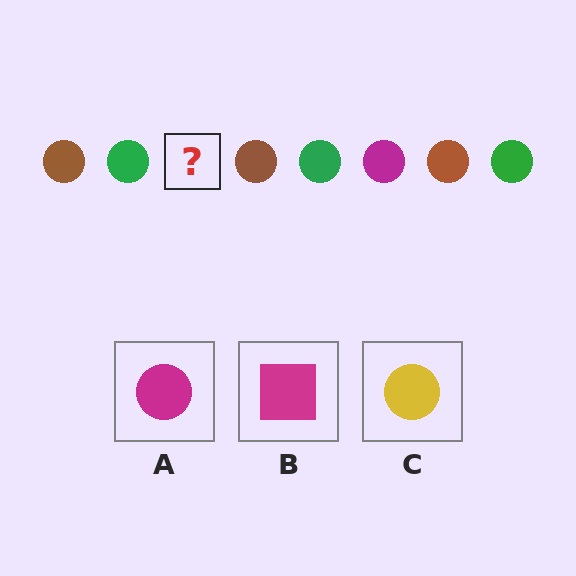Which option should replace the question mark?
Option A.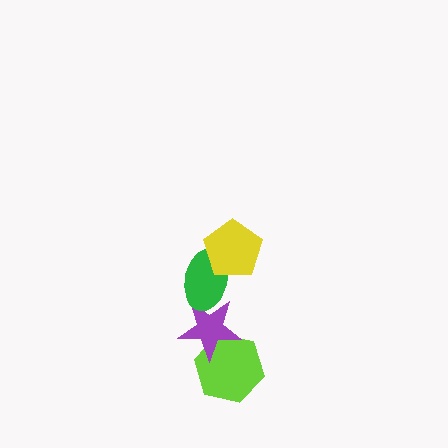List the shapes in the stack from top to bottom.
From top to bottom: the yellow pentagon, the green ellipse, the purple star, the lime hexagon.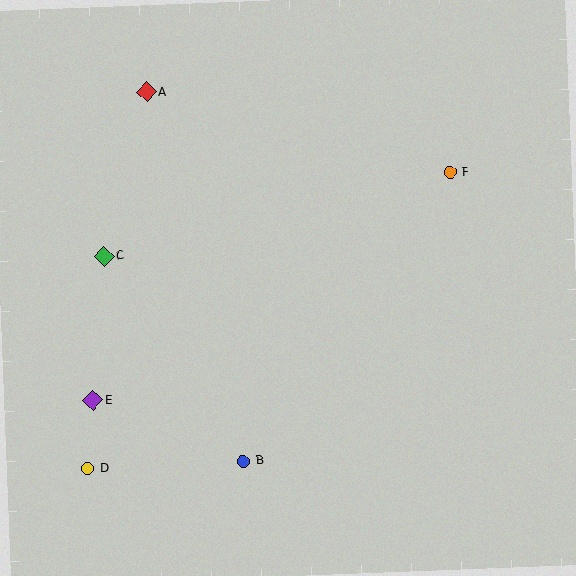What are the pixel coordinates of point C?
Point C is at (104, 257).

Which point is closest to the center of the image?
Point B at (243, 461) is closest to the center.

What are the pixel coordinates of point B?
Point B is at (243, 461).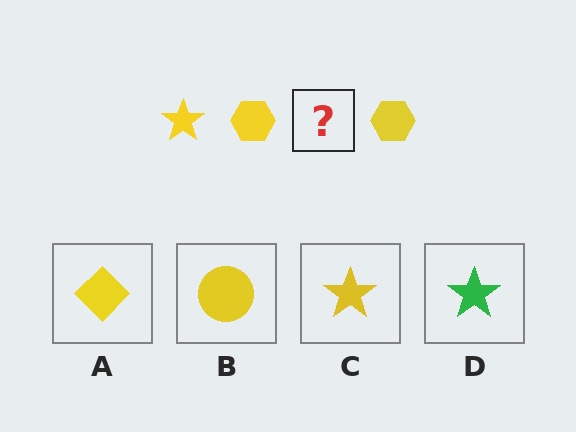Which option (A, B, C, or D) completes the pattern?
C.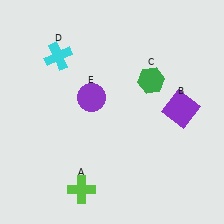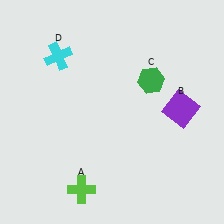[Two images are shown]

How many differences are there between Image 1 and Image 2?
There is 1 difference between the two images.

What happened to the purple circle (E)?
The purple circle (E) was removed in Image 2. It was in the top-left area of Image 1.